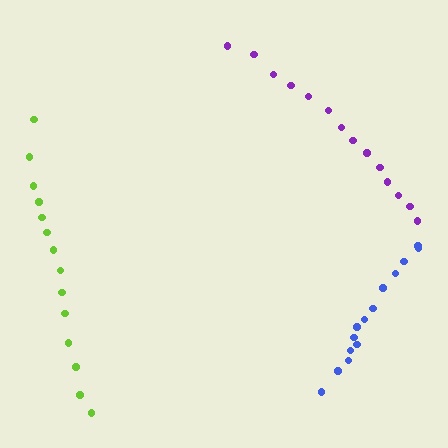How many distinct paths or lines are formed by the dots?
There are 3 distinct paths.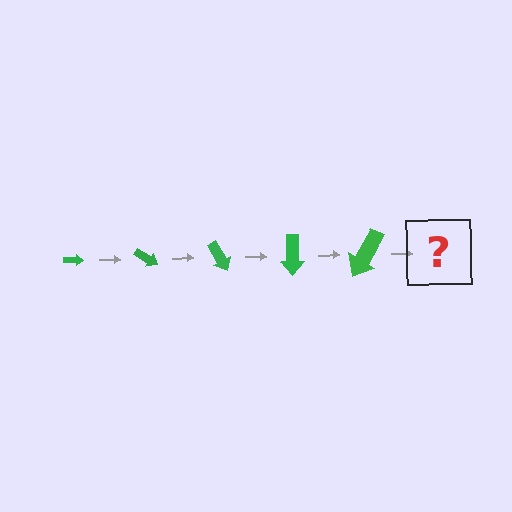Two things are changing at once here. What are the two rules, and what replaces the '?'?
The two rules are that the arrow grows larger each step and it rotates 30 degrees each step. The '?' should be an arrow, larger than the previous one and rotated 150 degrees from the start.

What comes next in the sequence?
The next element should be an arrow, larger than the previous one and rotated 150 degrees from the start.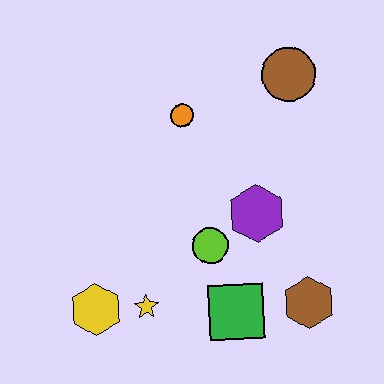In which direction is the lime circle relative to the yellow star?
The lime circle is to the right of the yellow star.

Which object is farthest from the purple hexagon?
The yellow hexagon is farthest from the purple hexagon.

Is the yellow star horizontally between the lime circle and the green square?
No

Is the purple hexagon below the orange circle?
Yes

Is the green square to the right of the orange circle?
Yes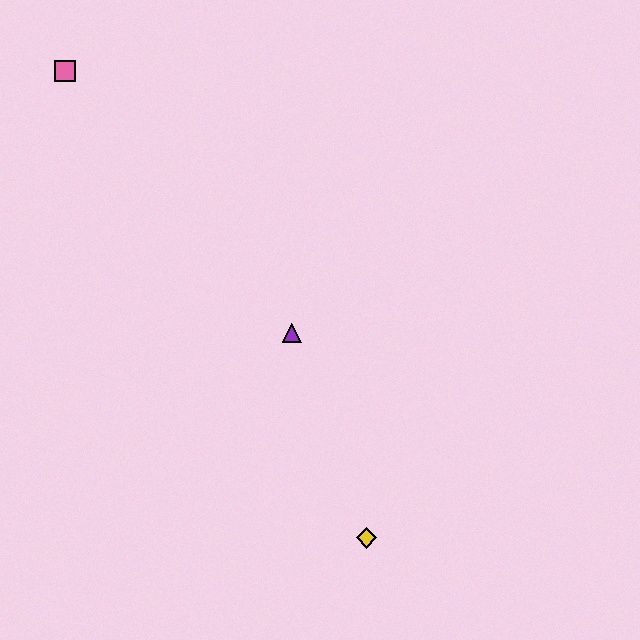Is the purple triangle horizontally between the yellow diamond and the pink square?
Yes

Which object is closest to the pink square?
The purple triangle is closest to the pink square.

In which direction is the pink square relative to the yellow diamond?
The pink square is above the yellow diamond.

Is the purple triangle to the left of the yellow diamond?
Yes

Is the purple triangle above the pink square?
No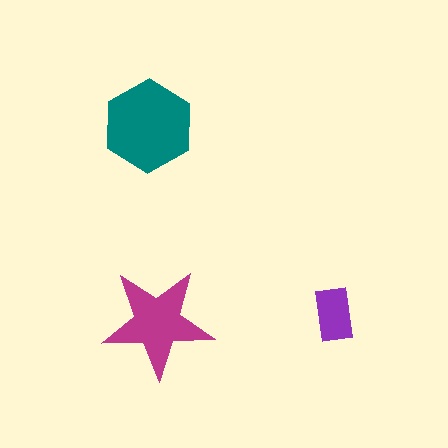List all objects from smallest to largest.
The purple rectangle, the magenta star, the teal hexagon.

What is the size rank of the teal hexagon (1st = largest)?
1st.